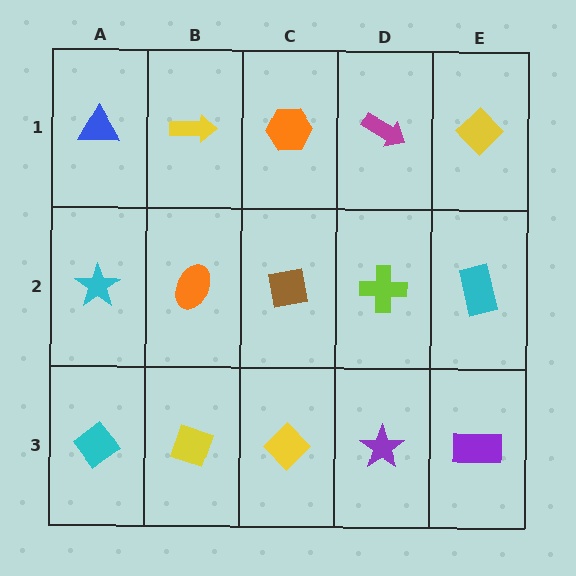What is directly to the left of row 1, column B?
A blue triangle.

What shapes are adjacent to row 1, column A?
A cyan star (row 2, column A), a yellow arrow (row 1, column B).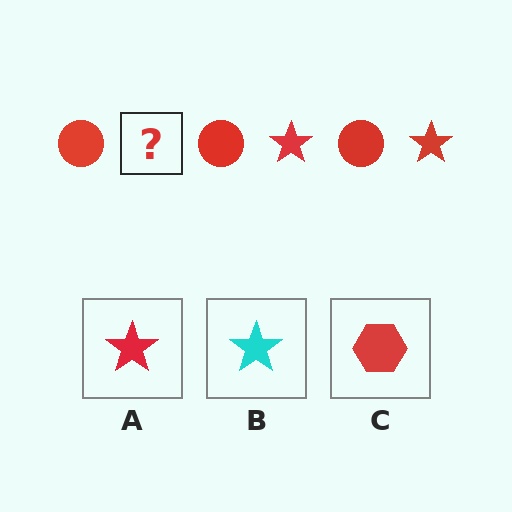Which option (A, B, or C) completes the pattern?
A.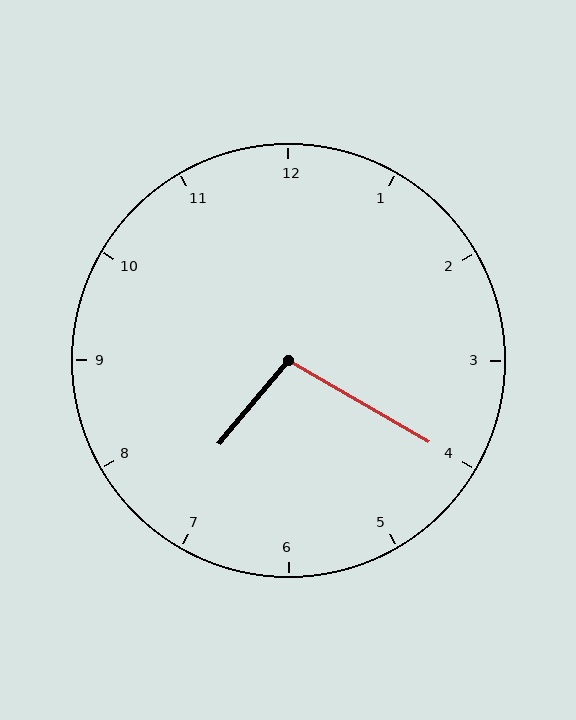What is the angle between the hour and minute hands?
Approximately 100 degrees.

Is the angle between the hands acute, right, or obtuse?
It is obtuse.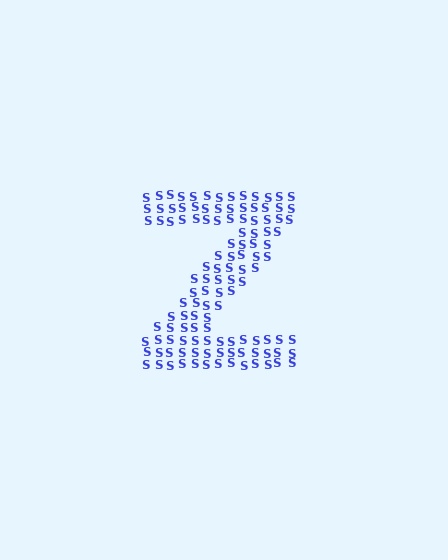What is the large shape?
The large shape is the letter Z.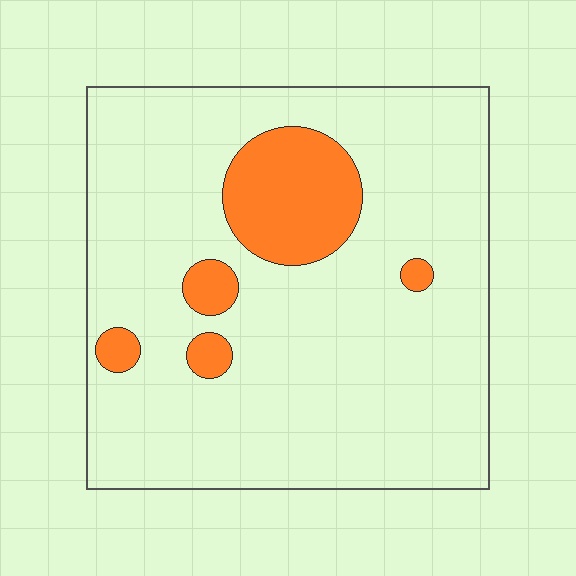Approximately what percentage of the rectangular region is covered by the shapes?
Approximately 15%.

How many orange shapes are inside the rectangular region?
5.